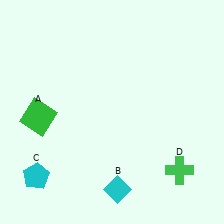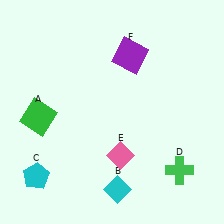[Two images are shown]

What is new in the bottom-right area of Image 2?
A pink diamond (E) was added in the bottom-right area of Image 2.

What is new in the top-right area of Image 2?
A purple square (F) was added in the top-right area of Image 2.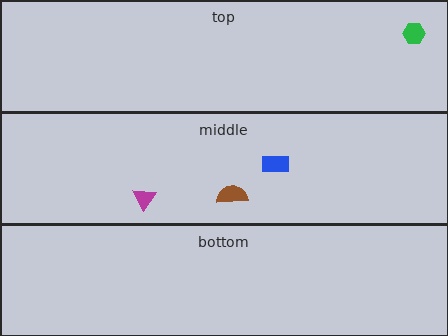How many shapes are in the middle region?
3.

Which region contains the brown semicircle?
The middle region.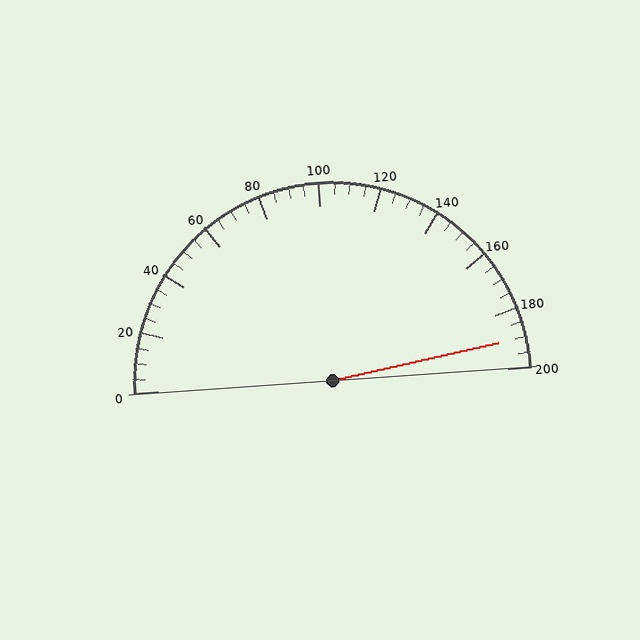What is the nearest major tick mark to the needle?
The nearest major tick mark is 200.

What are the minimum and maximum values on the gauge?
The gauge ranges from 0 to 200.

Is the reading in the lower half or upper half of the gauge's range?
The reading is in the upper half of the range (0 to 200).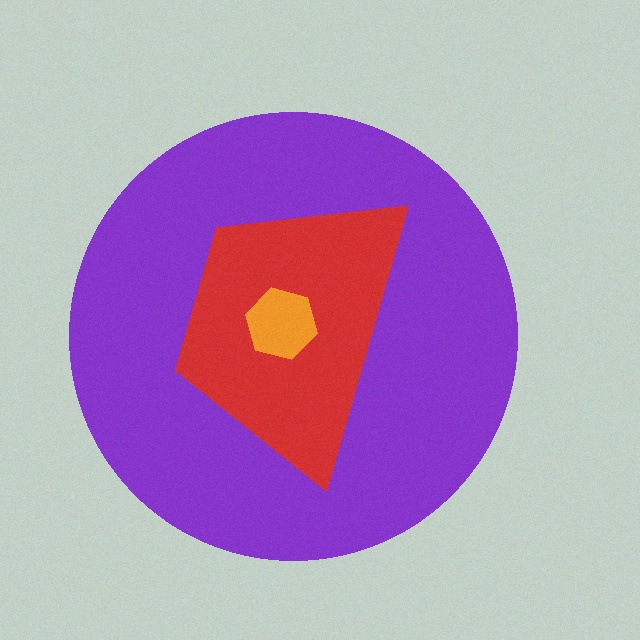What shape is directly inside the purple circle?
The red trapezoid.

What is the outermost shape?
The purple circle.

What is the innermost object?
The orange hexagon.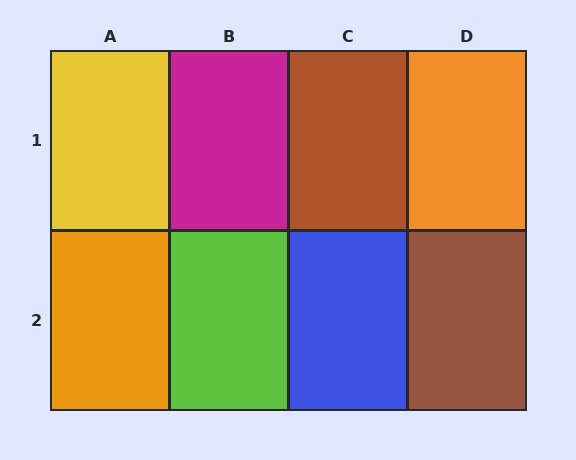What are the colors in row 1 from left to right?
Yellow, magenta, brown, orange.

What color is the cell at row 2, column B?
Lime.